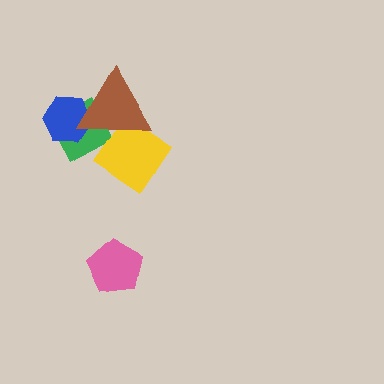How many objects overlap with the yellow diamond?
2 objects overlap with the yellow diamond.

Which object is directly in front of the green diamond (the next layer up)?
The yellow diamond is directly in front of the green diamond.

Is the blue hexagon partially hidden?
Yes, it is partially covered by another shape.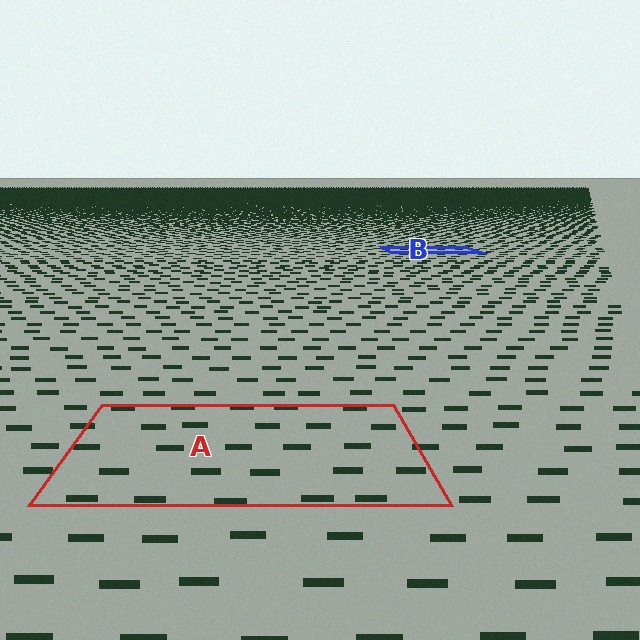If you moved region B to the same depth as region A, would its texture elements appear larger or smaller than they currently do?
They would appear larger. At a closer depth, the same texture elements are projected at a bigger on-screen size.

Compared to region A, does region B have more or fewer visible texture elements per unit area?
Region B has more texture elements per unit area — they are packed more densely because it is farther away.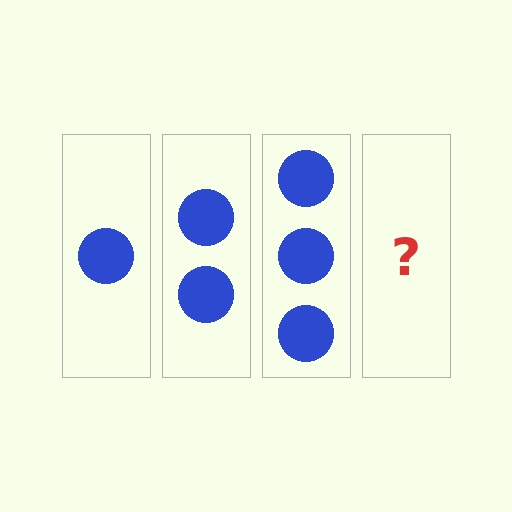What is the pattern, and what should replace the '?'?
The pattern is that each step adds one more circle. The '?' should be 4 circles.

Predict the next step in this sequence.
The next step is 4 circles.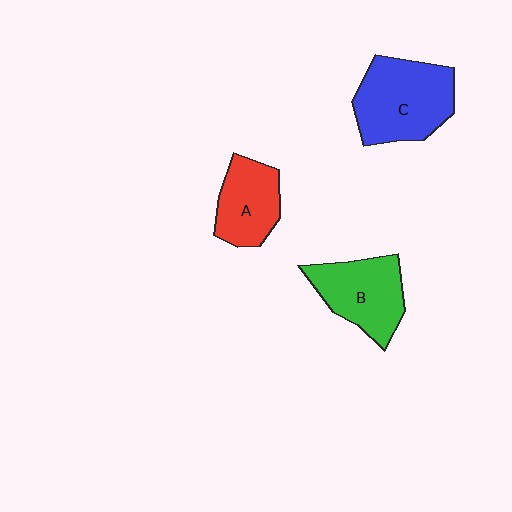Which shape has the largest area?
Shape C (blue).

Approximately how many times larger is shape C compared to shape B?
Approximately 1.2 times.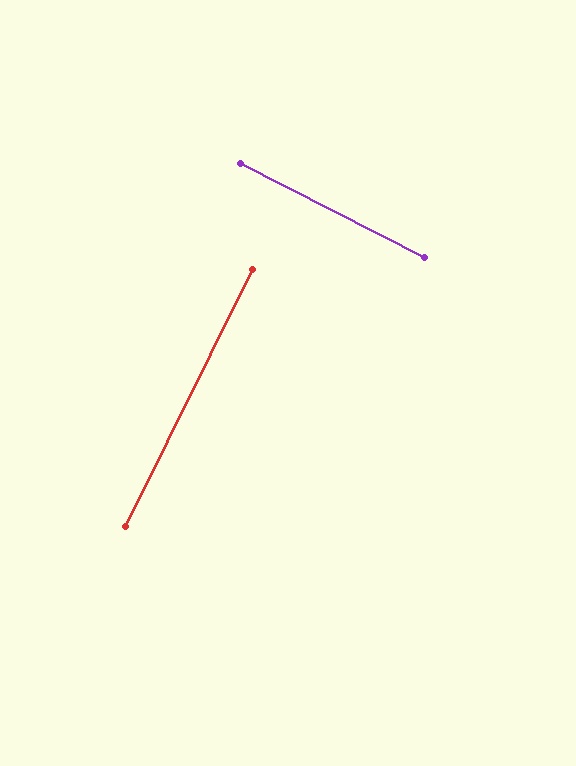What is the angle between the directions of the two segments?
Approximately 89 degrees.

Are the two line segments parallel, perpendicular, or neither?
Perpendicular — they meet at approximately 89°.